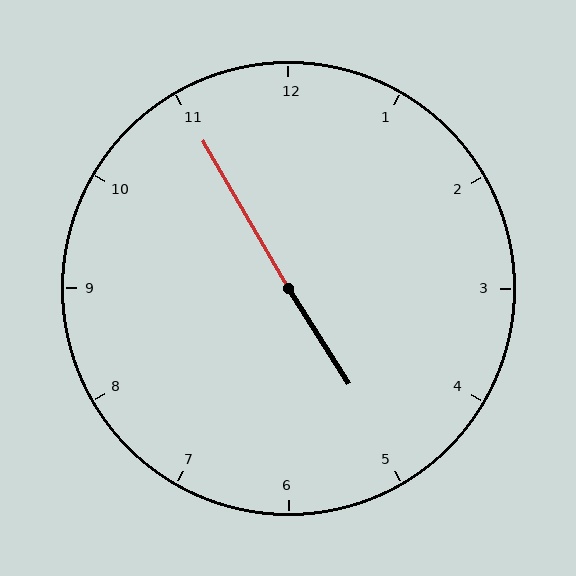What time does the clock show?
4:55.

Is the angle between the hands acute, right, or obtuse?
It is obtuse.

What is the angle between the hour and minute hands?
Approximately 178 degrees.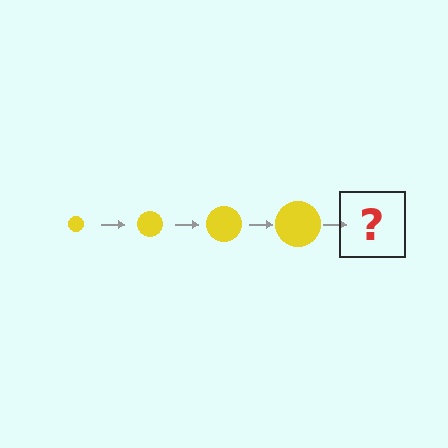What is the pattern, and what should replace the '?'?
The pattern is that the circle gets progressively larger each step. The '?' should be a yellow circle, larger than the previous one.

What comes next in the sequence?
The next element should be a yellow circle, larger than the previous one.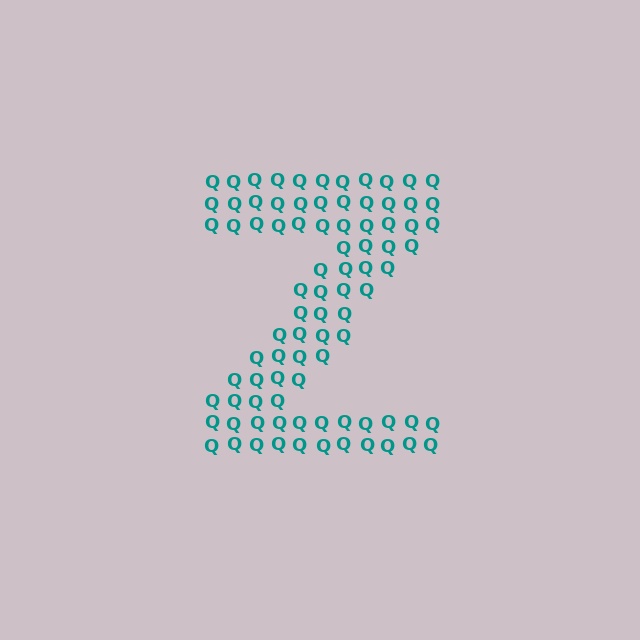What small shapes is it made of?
It is made of small letter Q's.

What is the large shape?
The large shape is the letter Z.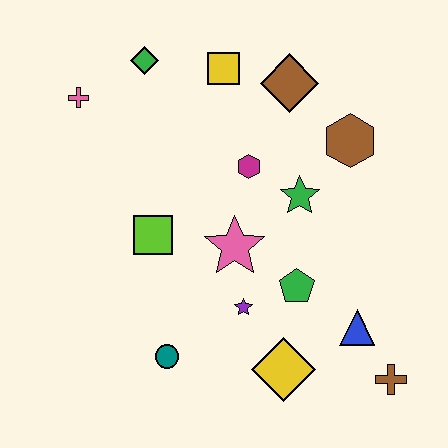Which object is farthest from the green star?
The pink cross is farthest from the green star.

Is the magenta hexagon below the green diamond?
Yes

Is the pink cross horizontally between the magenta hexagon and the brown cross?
No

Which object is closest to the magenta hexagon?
The green star is closest to the magenta hexagon.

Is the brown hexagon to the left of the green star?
No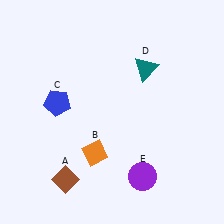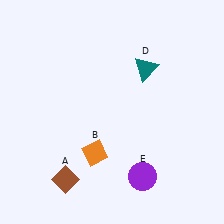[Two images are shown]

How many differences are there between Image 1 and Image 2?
There is 1 difference between the two images.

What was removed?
The blue pentagon (C) was removed in Image 2.